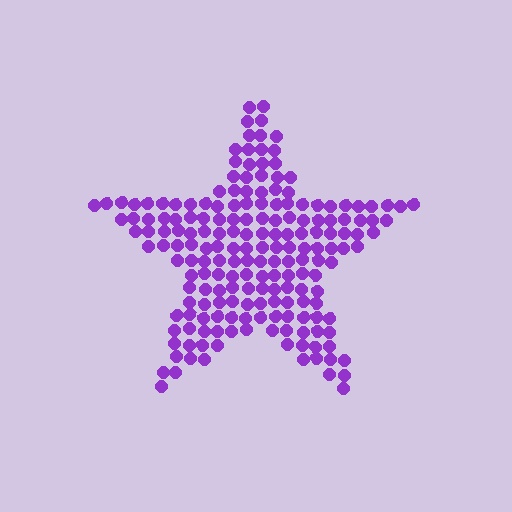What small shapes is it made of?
It is made of small circles.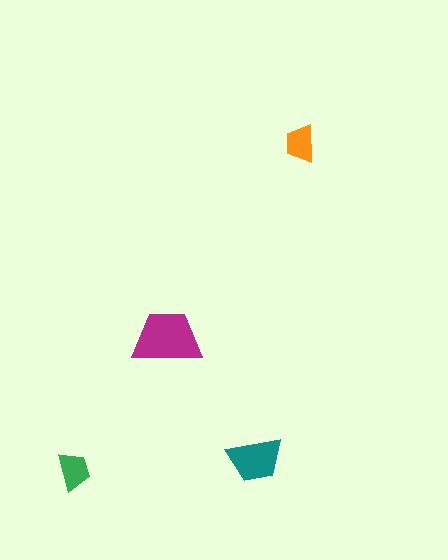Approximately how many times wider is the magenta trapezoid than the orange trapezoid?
About 2 times wider.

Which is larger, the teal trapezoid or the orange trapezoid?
The teal one.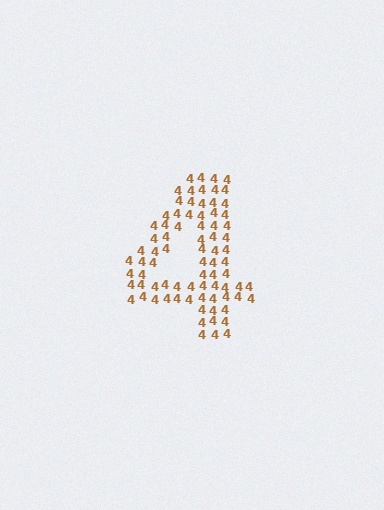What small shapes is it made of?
It is made of small digit 4's.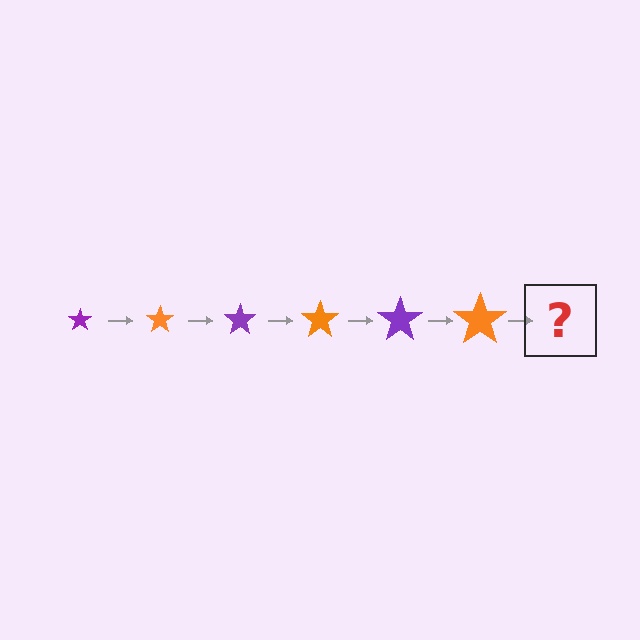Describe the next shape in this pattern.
It should be a purple star, larger than the previous one.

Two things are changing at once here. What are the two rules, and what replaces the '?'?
The two rules are that the star grows larger each step and the color cycles through purple and orange. The '?' should be a purple star, larger than the previous one.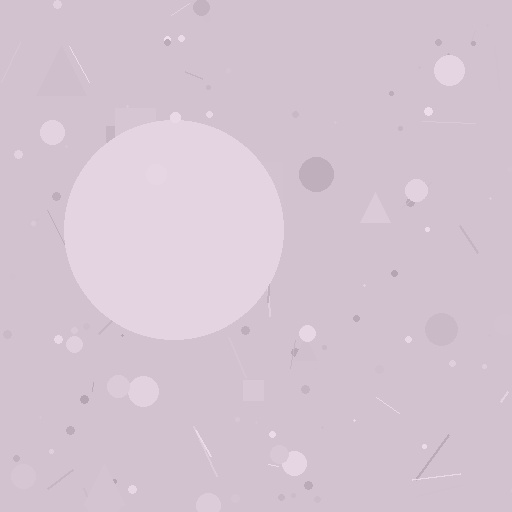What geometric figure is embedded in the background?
A circle is embedded in the background.